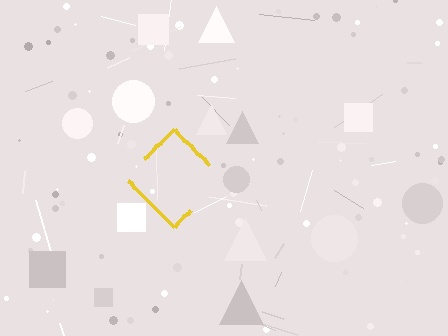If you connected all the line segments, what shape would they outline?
They would outline a diamond.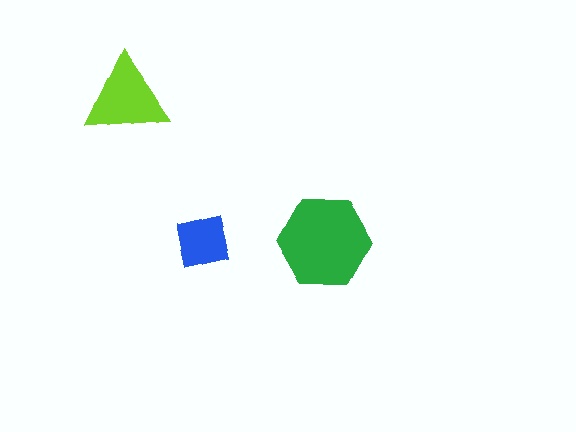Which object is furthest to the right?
The green hexagon is rightmost.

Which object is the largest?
The green hexagon.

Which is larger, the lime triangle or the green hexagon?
The green hexagon.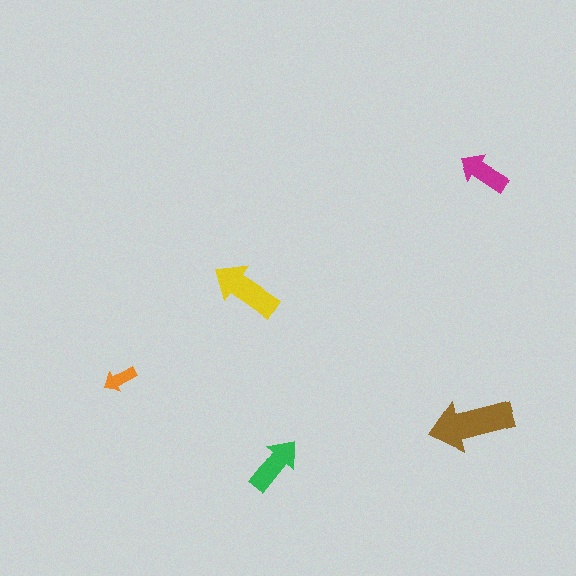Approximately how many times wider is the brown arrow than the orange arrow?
About 2.5 times wider.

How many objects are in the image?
There are 5 objects in the image.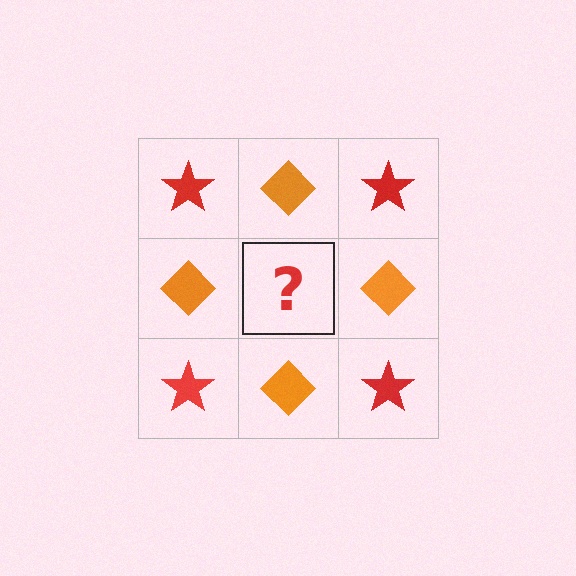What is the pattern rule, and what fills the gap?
The rule is that it alternates red star and orange diamond in a checkerboard pattern. The gap should be filled with a red star.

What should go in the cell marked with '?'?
The missing cell should contain a red star.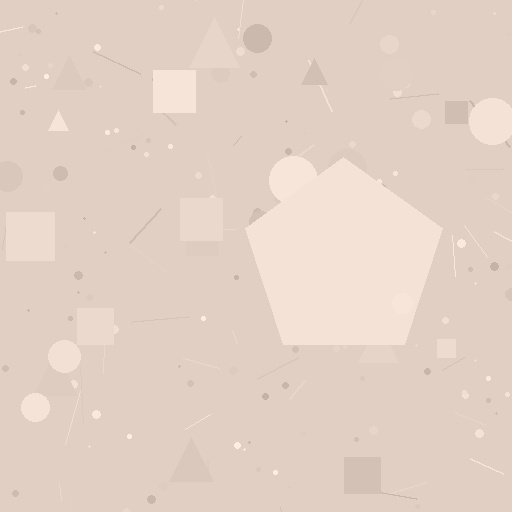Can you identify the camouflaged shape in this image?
The camouflaged shape is a pentagon.